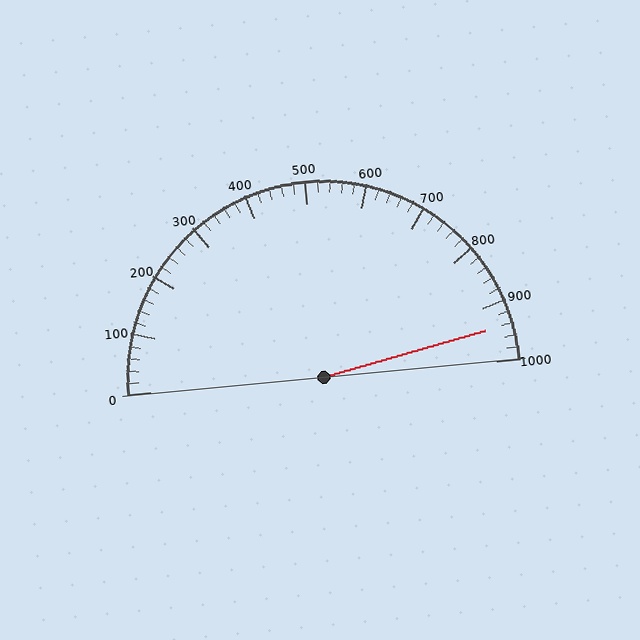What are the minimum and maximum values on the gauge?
The gauge ranges from 0 to 1000.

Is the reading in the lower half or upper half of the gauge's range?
The reading is in the upper half of the range (0 to 1000).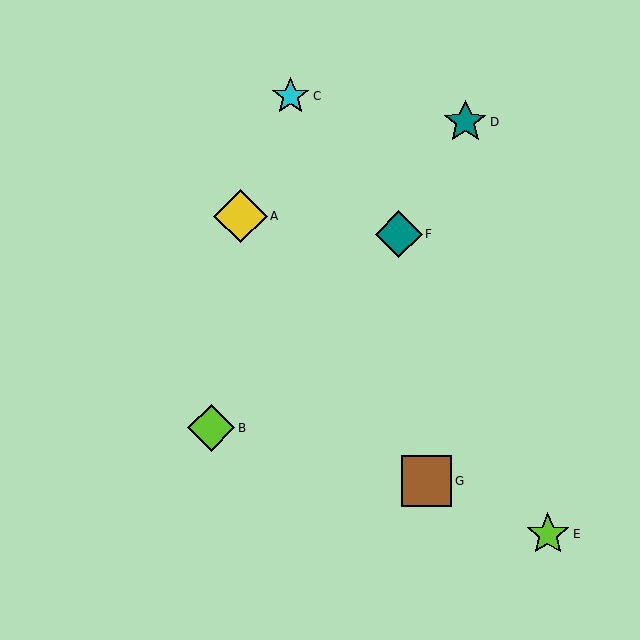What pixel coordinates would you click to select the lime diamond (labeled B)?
Click at (211, 428) to select the lime diamond B.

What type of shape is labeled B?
Shape B is a lime diamond.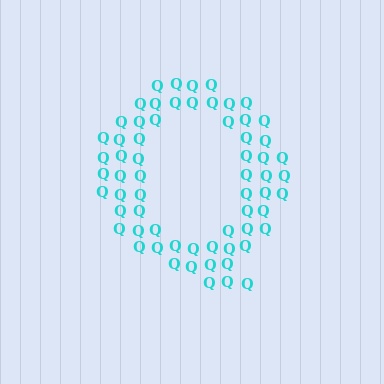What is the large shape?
The large shape is the letter Q.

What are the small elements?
The small elements are letter Q's.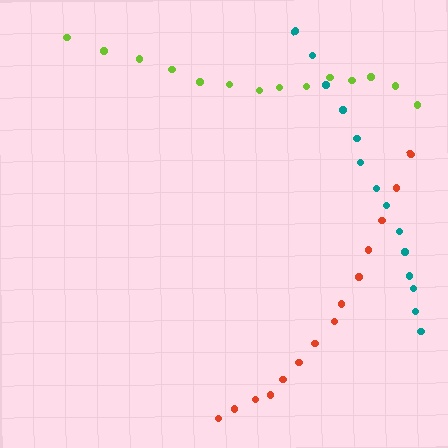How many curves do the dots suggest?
There are 3 distinct paths.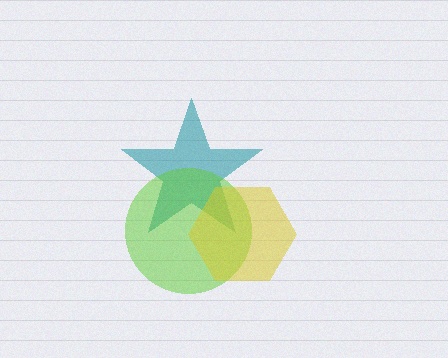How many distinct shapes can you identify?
There are 3 distinct shapes: a teal star, a lime circle, a yellow hexagon.